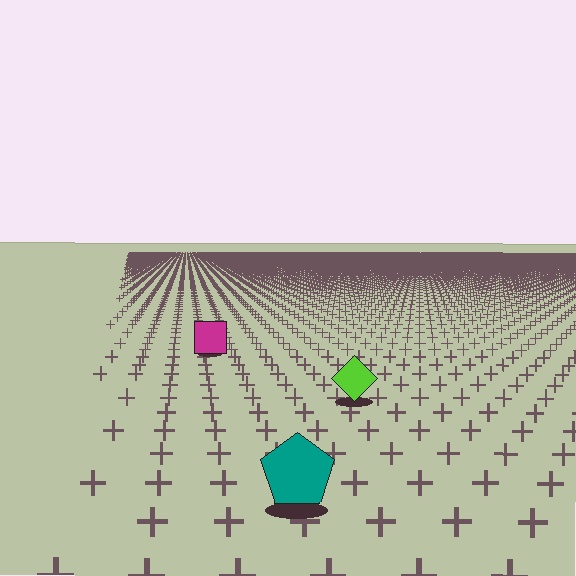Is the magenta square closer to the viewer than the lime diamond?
No. The lime diamond is closer — you can tell from the texture gradient: the ground texture is coarser near it.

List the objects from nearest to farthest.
From nearest to farthest: the teal pentagon, the lime diamond, the magenta square.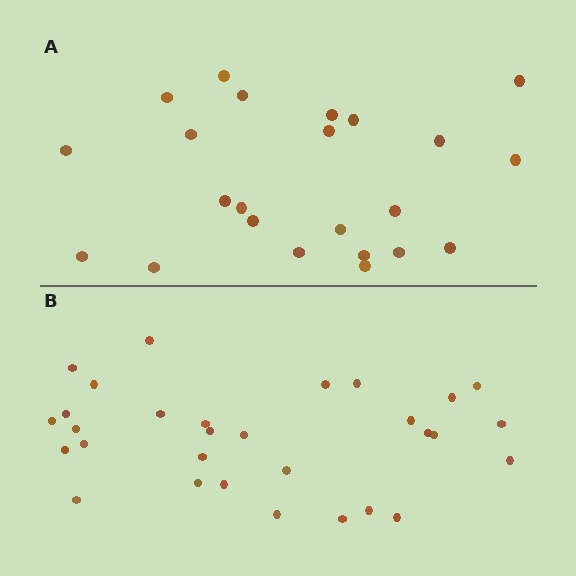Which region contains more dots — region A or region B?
Region B (the bottom region) has more dots.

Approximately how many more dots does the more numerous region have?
Region B has roughly 8 or so more dots than region A.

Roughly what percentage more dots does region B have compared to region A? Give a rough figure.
About 30% more.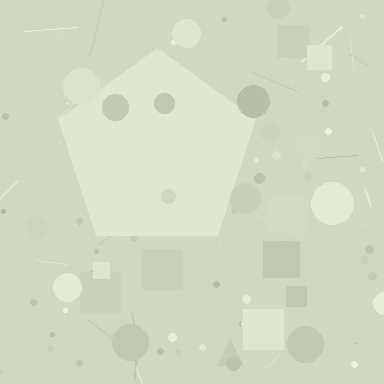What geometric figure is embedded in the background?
A pentagon is embedded in the background.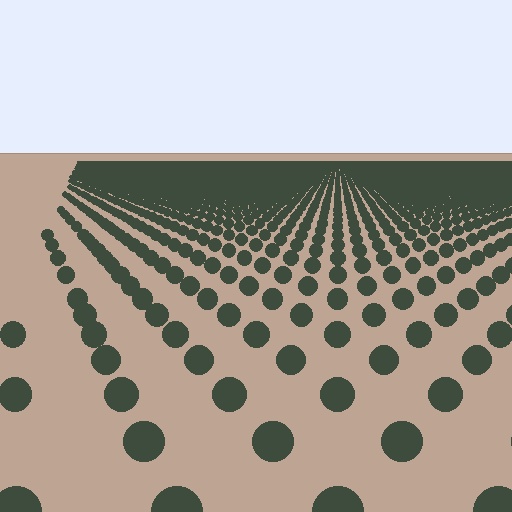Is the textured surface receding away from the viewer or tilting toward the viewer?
The surface is receding away from the viewer. Texture elements get smaller and denser toward the top.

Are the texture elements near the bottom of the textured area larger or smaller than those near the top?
Larger. Near the bottom, elements are closer to the viewer and appear at a bigger on-screen size.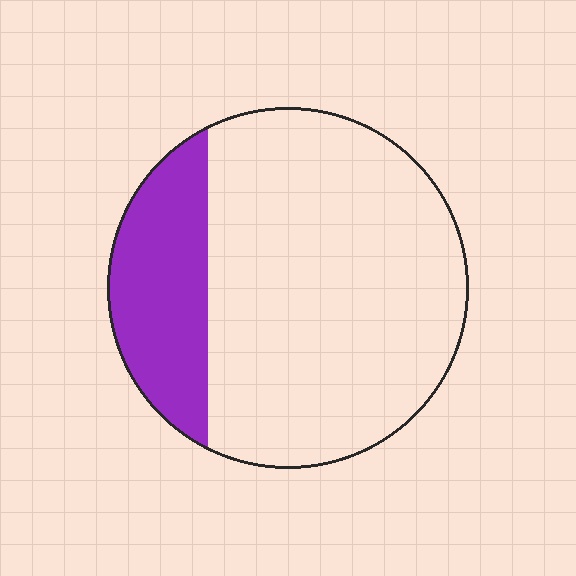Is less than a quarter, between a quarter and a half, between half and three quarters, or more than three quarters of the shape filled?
Less than a quarter.